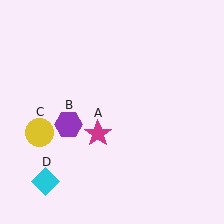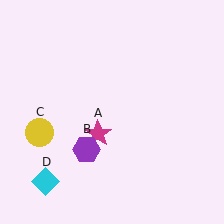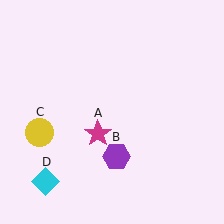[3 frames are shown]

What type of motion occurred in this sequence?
The purple hexagon (object B) rotated counterclockwise around the center of the scene.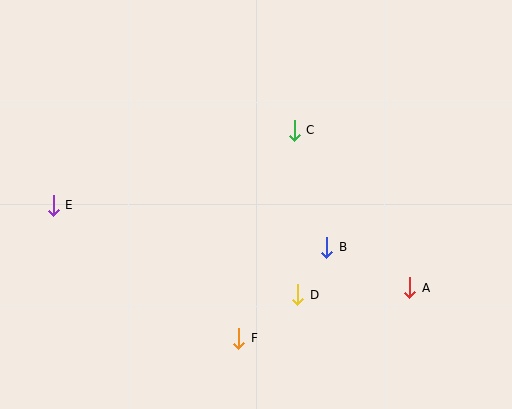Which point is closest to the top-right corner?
Point C is closest to the top-right corner.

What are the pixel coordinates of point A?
Point A is at (410, 288).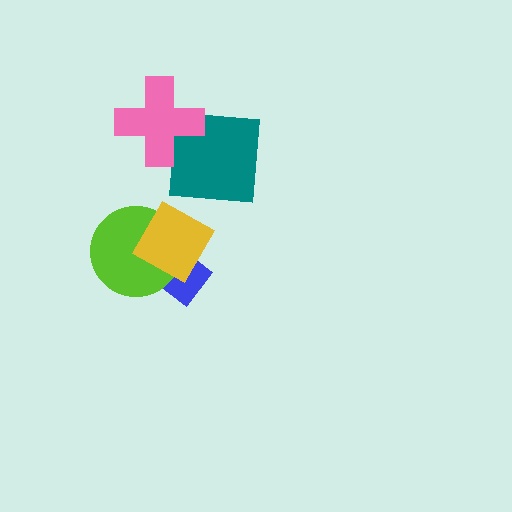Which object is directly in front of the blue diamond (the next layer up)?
The lime circle is directly in front of the blue diamond.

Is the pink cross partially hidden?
No, no other shape covers it.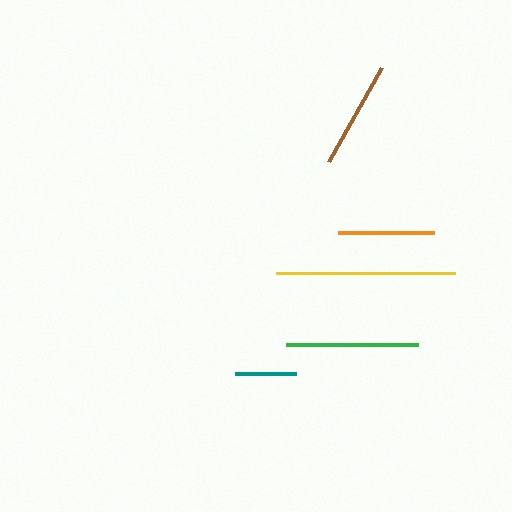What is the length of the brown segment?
The brown segment is approximately 108 pixels long.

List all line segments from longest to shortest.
From longest to shortest: yellow, green, brown, orange, teal.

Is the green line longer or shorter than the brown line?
The green line is longer than the brown line.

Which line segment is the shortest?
The teal line is the shortest at approximately 61 pixels.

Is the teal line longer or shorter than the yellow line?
The yellow line is longer than the teal line.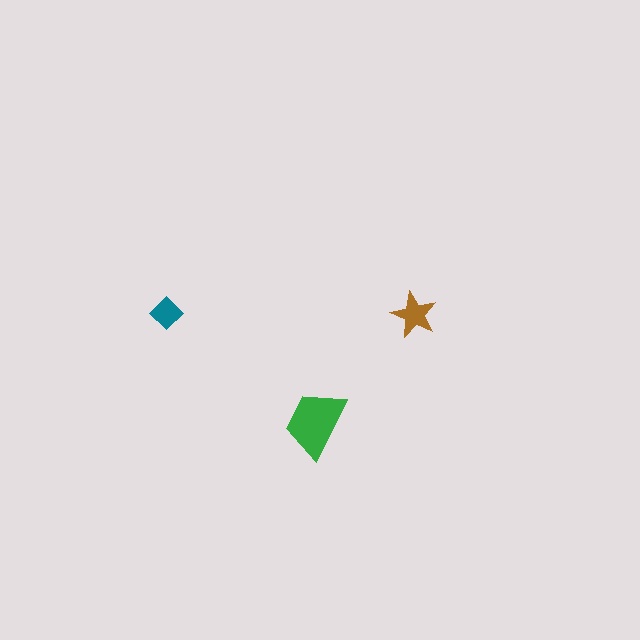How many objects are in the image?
There are 3 objects in the image.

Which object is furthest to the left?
The teal diamond is leftmost.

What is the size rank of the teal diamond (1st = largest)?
3rd.